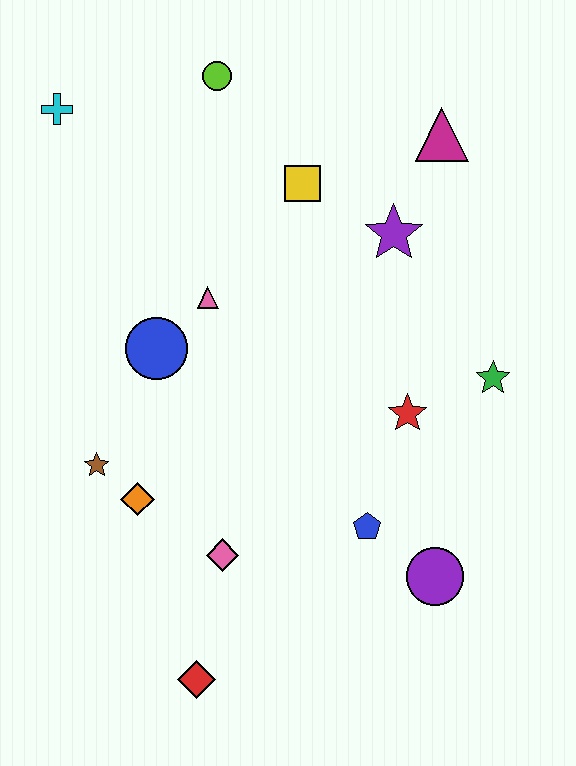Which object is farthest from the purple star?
The red diamond is farthest from the purple star.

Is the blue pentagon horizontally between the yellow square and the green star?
Yes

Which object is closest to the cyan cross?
The lime circle is closest to the cyan cross.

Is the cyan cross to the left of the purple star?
Yes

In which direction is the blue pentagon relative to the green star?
The blue pentagon is below the green star.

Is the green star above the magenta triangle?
No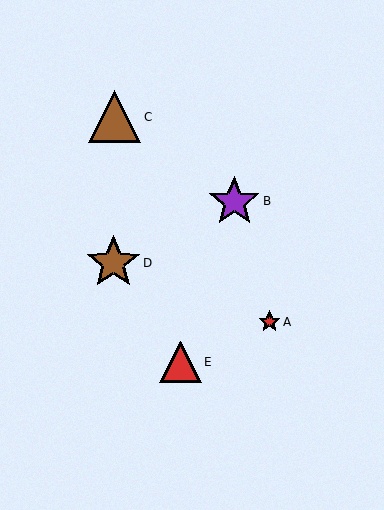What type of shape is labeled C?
Shape C is a brown triangle.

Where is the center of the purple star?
The center of the purple star is at (234, 201).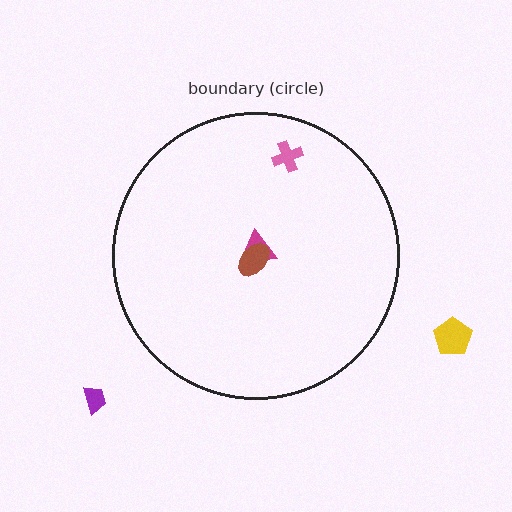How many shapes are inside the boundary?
3 inside, 2 outside.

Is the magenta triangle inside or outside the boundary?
Inside.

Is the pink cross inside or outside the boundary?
Inside.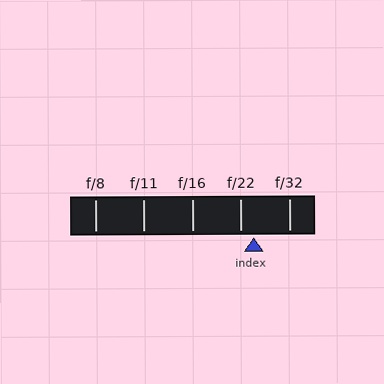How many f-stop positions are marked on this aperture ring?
There are 5 f-stop positions marked.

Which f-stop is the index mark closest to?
The index mark is closest to f/22.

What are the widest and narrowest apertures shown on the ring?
The widest aperture shown is f/8 and the narrowest is f/32.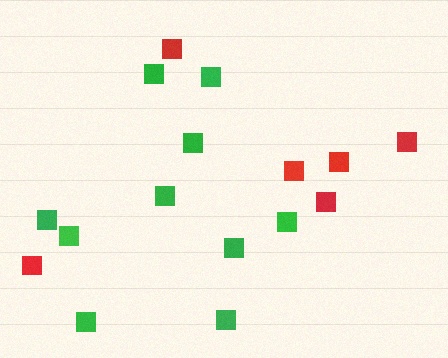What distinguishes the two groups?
There are 2 groups: one group of red squares (6) and one group of green squares (10).